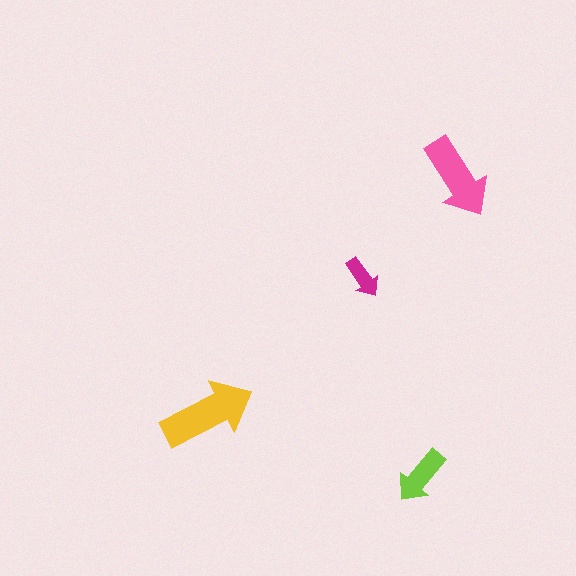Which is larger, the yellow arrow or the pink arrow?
The yellow one.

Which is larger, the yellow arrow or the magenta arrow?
The yellow one.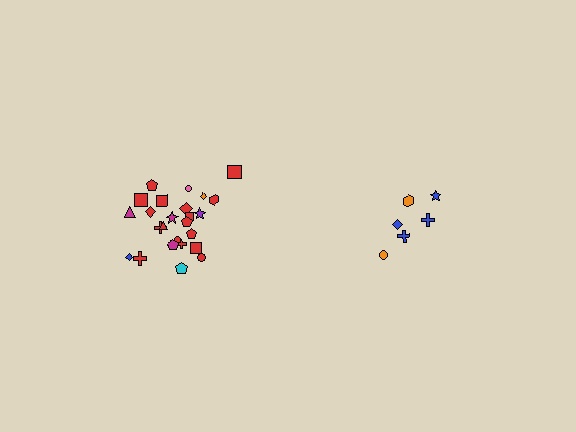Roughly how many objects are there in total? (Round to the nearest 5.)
Roughly 30 objects in total.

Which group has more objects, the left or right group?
The left group.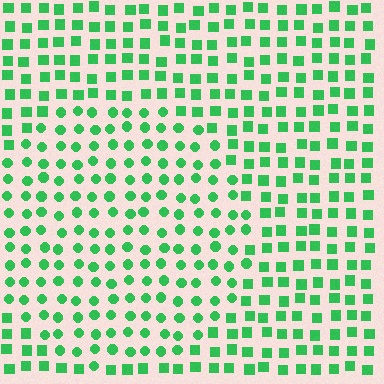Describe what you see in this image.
The image is filled with small green elements arranged in a uniform grid. A circle-shaped region contains circles, while the surrounding area contains squares. The boundary is defined purely by the change in element shape.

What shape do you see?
I see a circle.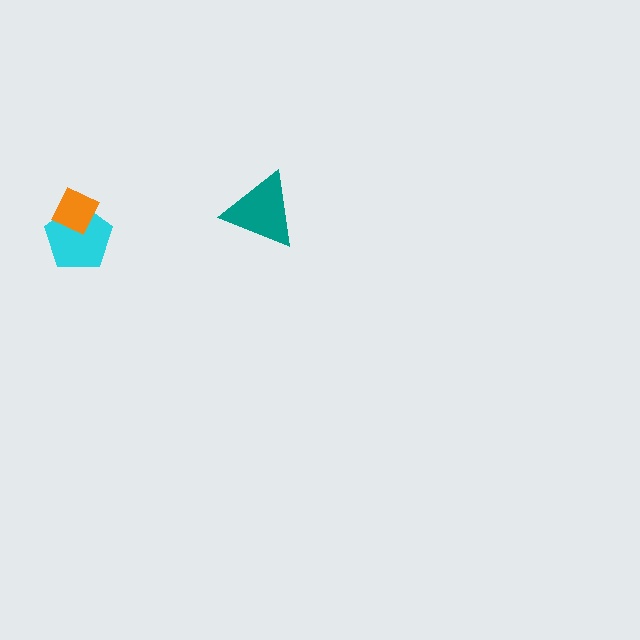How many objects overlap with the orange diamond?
1 object overlaps with the orange diamond.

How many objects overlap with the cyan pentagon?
1 object overlaps with the cyan pentagon.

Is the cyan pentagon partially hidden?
Yes, it is partially covered by another shape.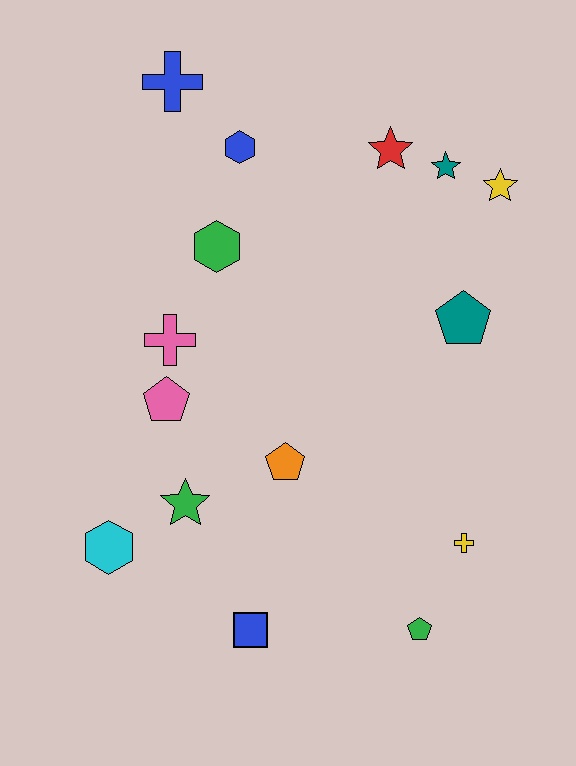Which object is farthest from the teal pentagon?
The cyan hexagon is farthest from the teal pentagon.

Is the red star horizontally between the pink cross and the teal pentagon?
Yes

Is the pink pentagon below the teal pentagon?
Yes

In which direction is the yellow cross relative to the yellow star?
The yellow cross is below the yellow star.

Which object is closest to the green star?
The cyan hexagon is closest to the green star.